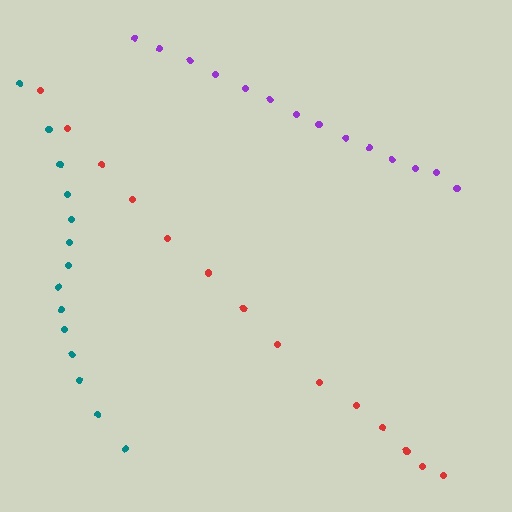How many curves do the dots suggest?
There are 3 distinct paths.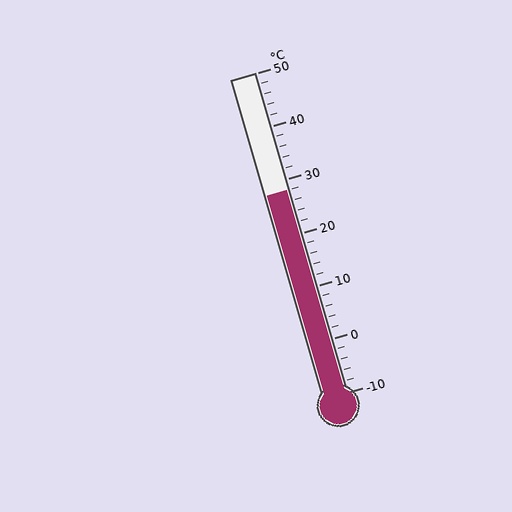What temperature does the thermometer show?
The thermometer shows approximately 28°C.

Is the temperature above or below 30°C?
The temperature is below 30°C.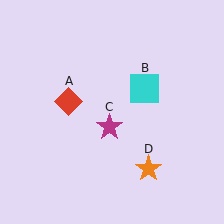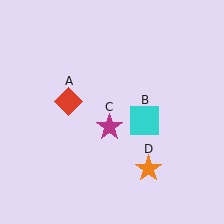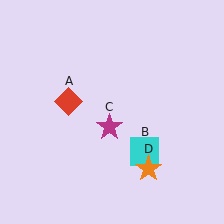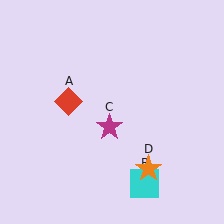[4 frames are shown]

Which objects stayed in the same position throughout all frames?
Red diamond (object A) and magenta star (object C) and orange star (object D) remained stationary.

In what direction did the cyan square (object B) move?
The cyan square (object B) moved down.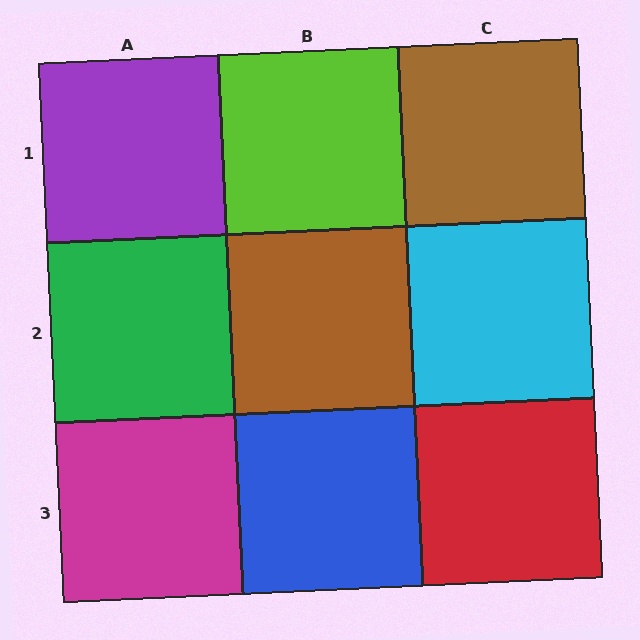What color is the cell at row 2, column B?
Brown.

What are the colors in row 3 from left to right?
Magenta, blue, red.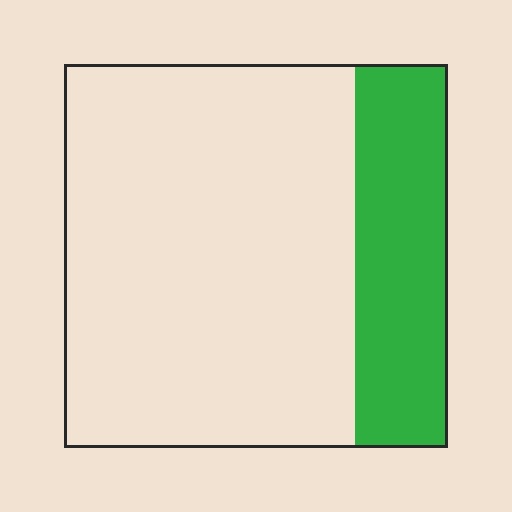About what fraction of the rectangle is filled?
About one quarter (1/4).